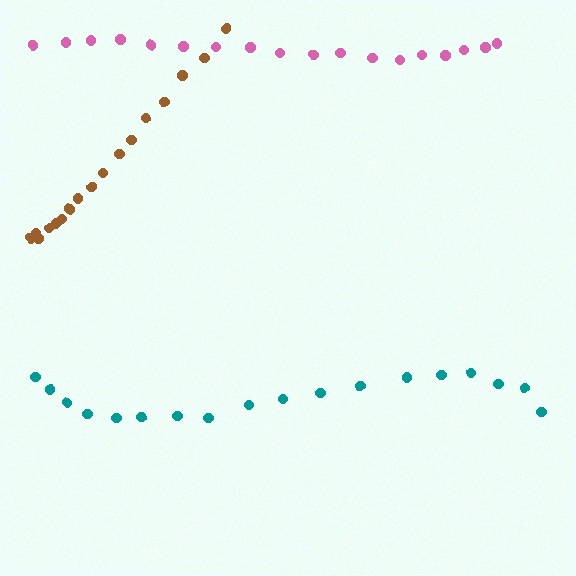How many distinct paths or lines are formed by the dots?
There are 3 distinct paths.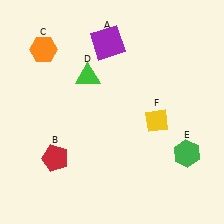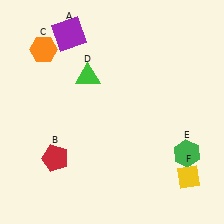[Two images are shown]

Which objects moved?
The objects that moved are: the purple square (A), the yellow diamond (F).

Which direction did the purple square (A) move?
The purple square (A) moved left.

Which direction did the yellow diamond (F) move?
The yellow diamond (F) moved down.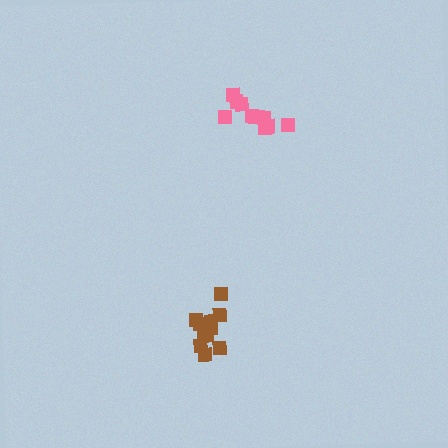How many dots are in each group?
Group 1: 11 dots, Group 2: 11 dots (22 total).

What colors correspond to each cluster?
The clusters are colored: brown, pink.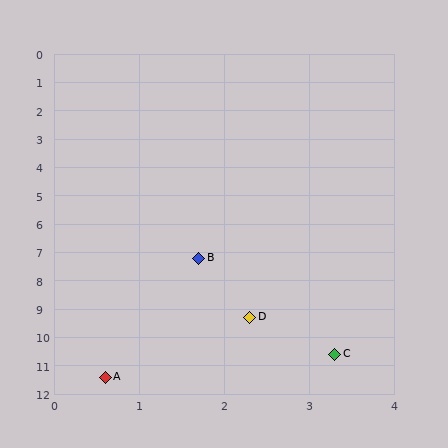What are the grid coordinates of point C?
Point C is at approximately (3.3, 10.6).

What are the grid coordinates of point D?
Point D is at approximately (2.3, 9.3).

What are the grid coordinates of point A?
Point A is at approximately (0.6, 11.4).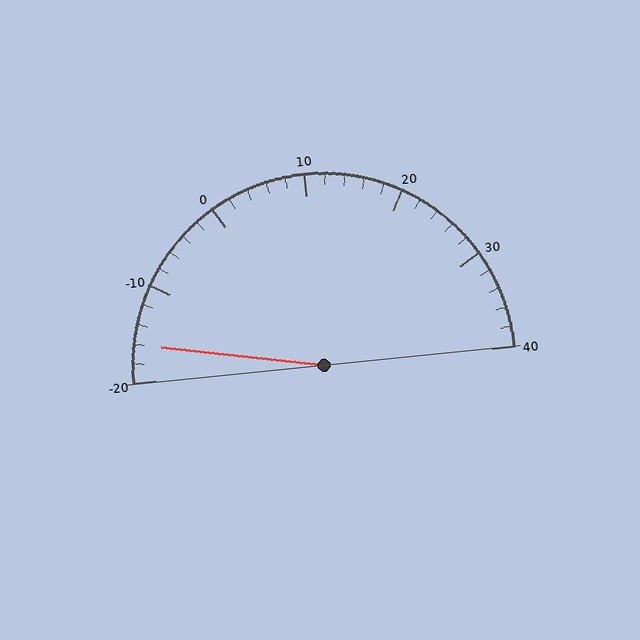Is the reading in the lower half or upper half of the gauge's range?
The reading is in the lower half of the range (-20 to 40).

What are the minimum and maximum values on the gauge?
The gauge ranges from -20 to 40.